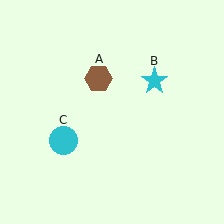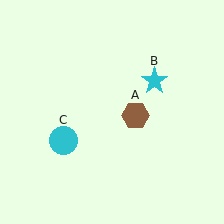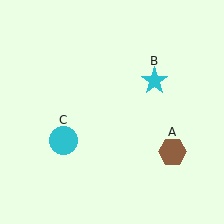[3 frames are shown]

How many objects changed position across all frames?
1 object changed position: brown hexagon (object A).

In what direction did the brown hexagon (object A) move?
The brown hexagon (object A) moved down and to the right.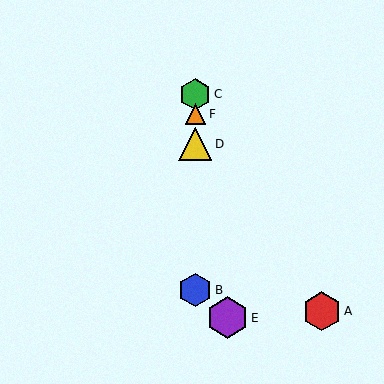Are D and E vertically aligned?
No, D is at x≈195 and E is at x≈228.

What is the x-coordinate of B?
Object B is at x≈195.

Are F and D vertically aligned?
Yes, both are at x≈195.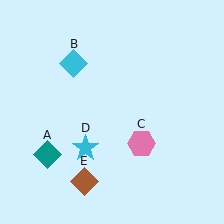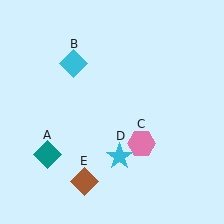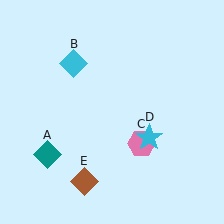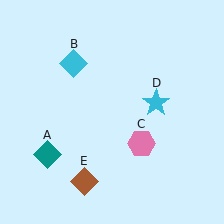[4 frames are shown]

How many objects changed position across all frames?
1 object changed position: cyan star (object D).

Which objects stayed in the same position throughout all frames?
Teal diamond (object A) and cyan diamond (object B) and pink hexagon (object C) and brown diamond (object E) remained stationary.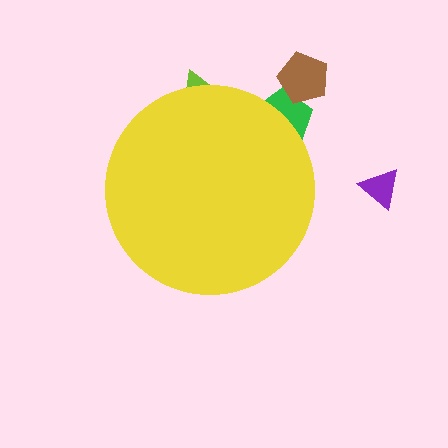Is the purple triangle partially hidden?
No, the purple triangle is fully visible.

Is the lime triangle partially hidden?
Yes, the lime triangle is partially hidden behind the yellow circle.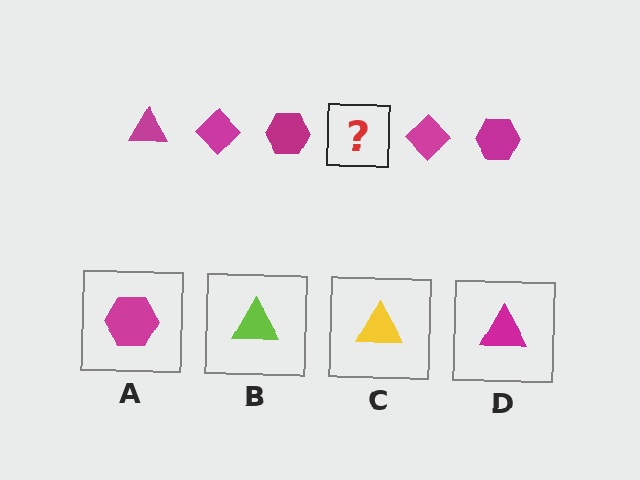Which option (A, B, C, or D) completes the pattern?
D.